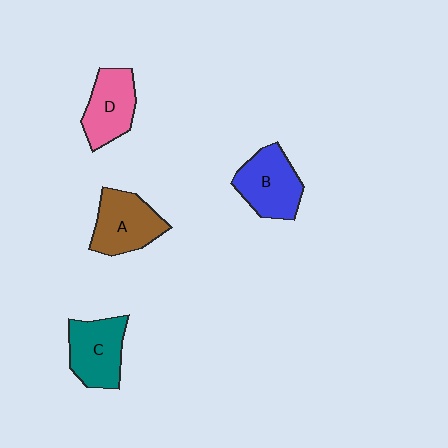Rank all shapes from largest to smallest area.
From largest to smallest: B (blue), A (brown), C (teal), D (pink).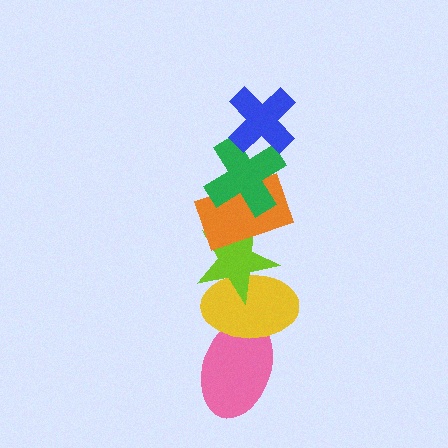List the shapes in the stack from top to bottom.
From top to bottom: the blue cross, the green cross, the orange rectangle, the lime star, the yellow ellipse, the pink ellipse.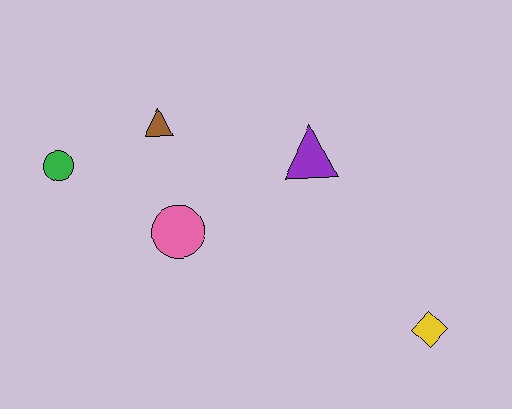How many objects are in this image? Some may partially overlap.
There are 5 objects.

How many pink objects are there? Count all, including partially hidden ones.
There is 1 pink object.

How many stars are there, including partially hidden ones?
There are no stars.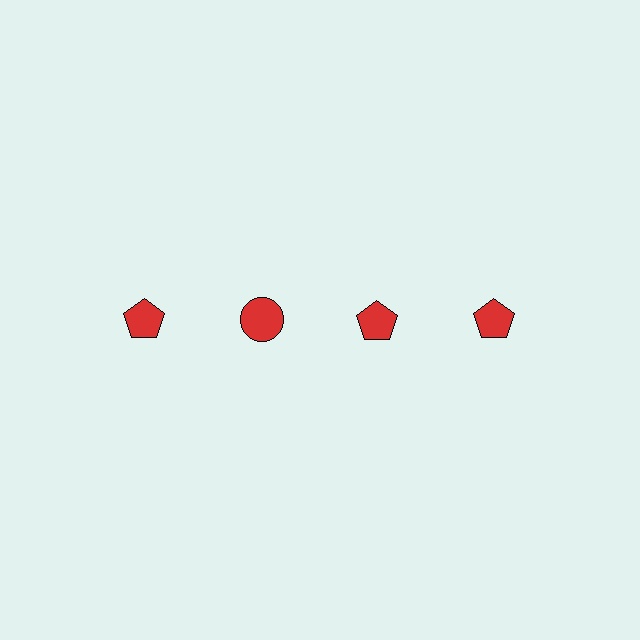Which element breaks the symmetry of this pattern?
The red circle in the top row, second from left column breaks the symmetry. All other shapes are red pentagons.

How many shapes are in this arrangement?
There are 4 shapes arranged in a grid pattern.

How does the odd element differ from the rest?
It has a different shape: circle instead of pentagon.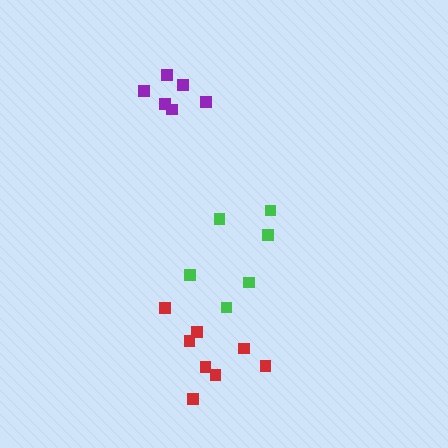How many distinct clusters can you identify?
There are 3 distinct clusters.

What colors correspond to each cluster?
The clusters are colored: green, purple, red.